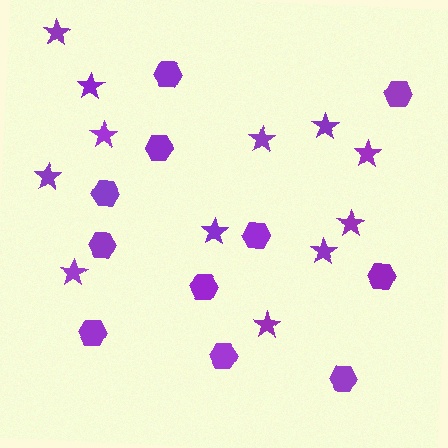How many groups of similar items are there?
There are 2 groups: one group of stars (12) and one group of hexagons (11).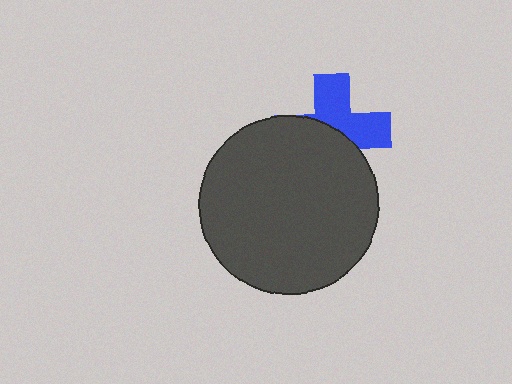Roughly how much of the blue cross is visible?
About half of it is visible (roughly 48%).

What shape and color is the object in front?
The object in front is a dark gray circle.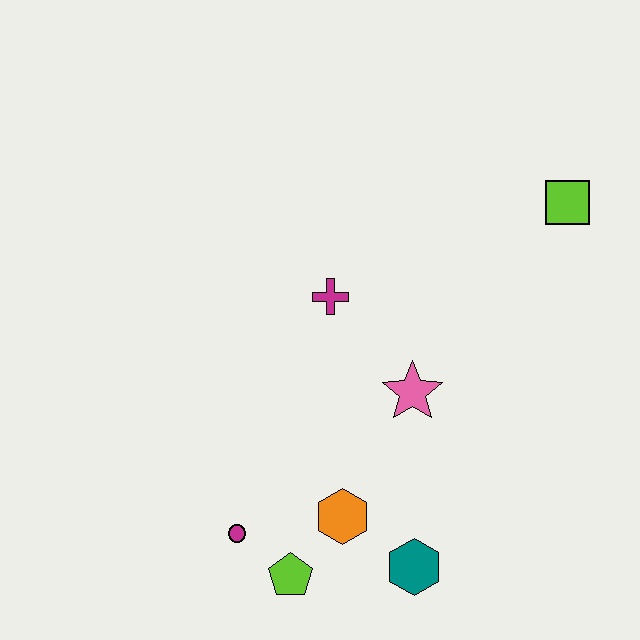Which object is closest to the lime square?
The pink star is closest to the lime square.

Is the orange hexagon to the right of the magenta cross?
Yes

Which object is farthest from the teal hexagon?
The lime square is farthest from the teal hexagon.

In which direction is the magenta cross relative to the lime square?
The magenta cross is to the left of the lime square.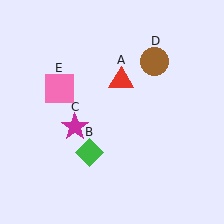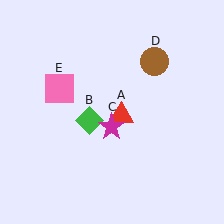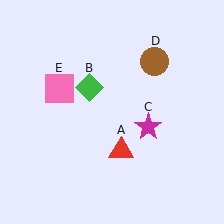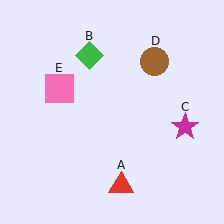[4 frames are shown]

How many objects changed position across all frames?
3 objects changed position: red triangle (object A), green diamond (object B), magenta star (object C).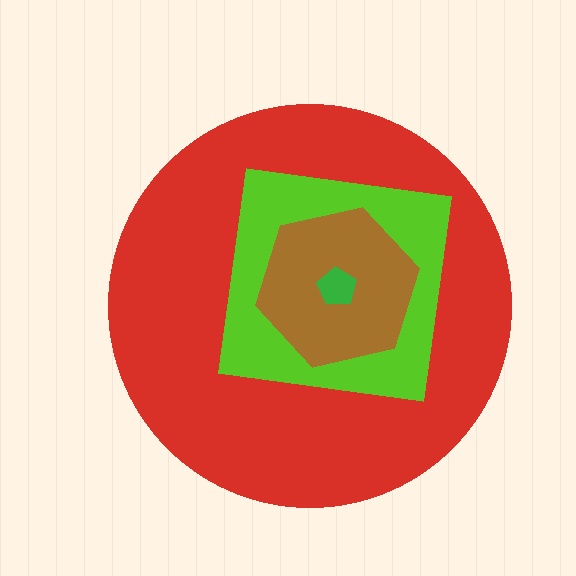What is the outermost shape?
The red circle.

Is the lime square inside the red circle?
Yes.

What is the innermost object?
The green pentagon.